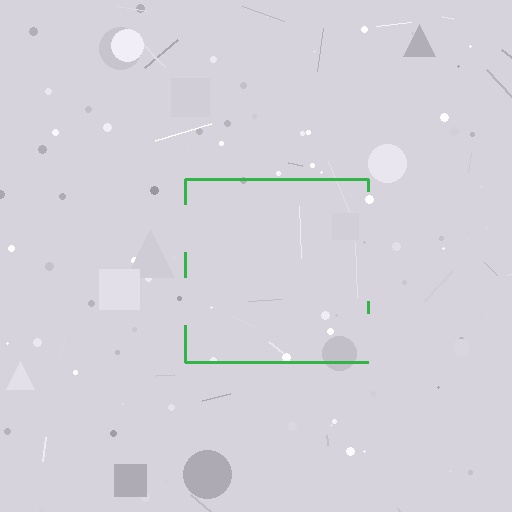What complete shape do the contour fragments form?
The contour fragments form a square.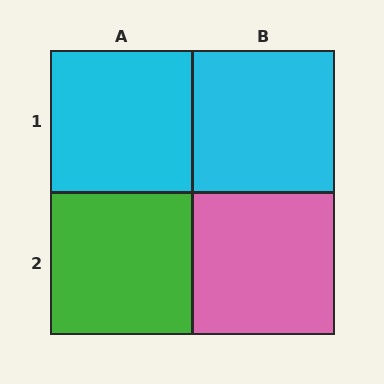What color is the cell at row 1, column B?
Cyan.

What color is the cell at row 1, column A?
Cyan.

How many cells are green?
1 cell is green.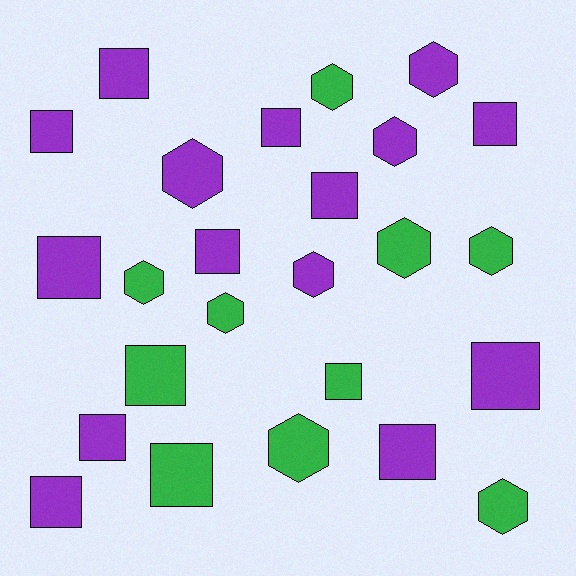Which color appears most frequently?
Purple, with 15 objects.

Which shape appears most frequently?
Square, with 14 objects.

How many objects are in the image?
There are 25 objects.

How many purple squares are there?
There are 11 purple squares.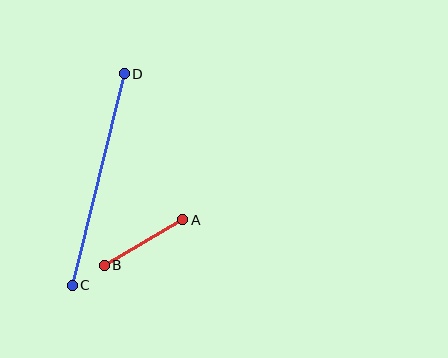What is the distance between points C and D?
The distance is approximately 218 pixels.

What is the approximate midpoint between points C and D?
The midpoint is at approximately (98, 179) pixels.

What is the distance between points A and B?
The distance is approximately 91 pixels.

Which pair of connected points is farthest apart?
Points C and D are farthest apart.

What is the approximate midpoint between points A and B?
The midpoint is at approximately (144, 242) pixels.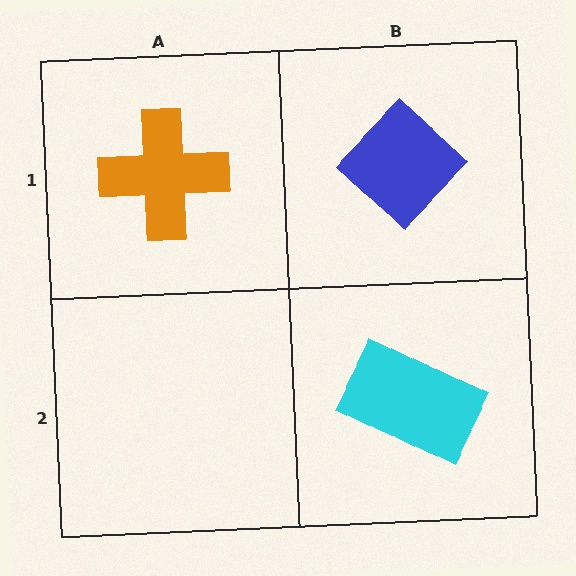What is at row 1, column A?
An orange cross.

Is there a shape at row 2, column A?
No, that cell is empty.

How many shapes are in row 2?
1 shape.